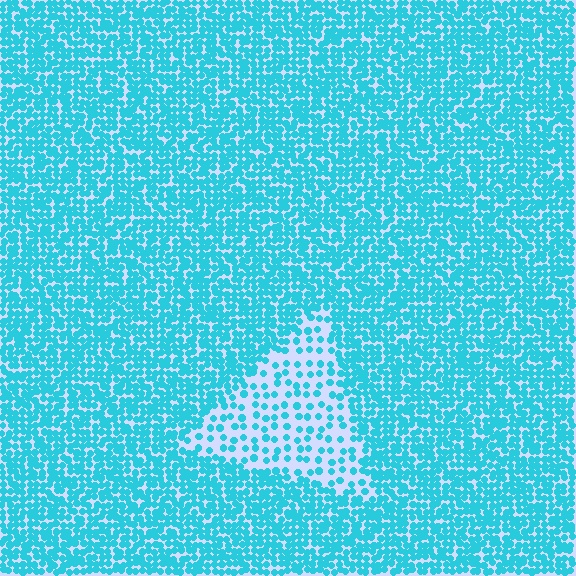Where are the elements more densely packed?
The elements are more densely packed outside the triangle boundary.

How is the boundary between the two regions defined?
The boundary is defined by a change in element density (approximately 2.7x ratio). All elements are the same color, size, and shape.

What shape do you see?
I see a triangle.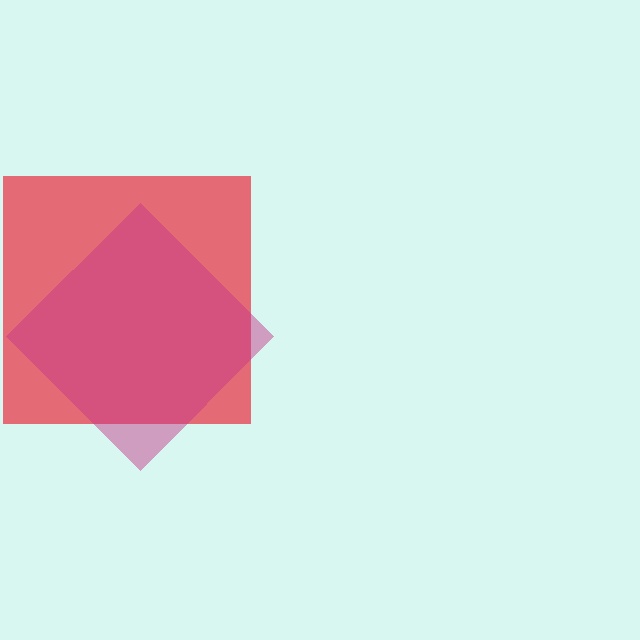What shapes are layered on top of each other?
The layered shapes are: a red square, a magenta diamond.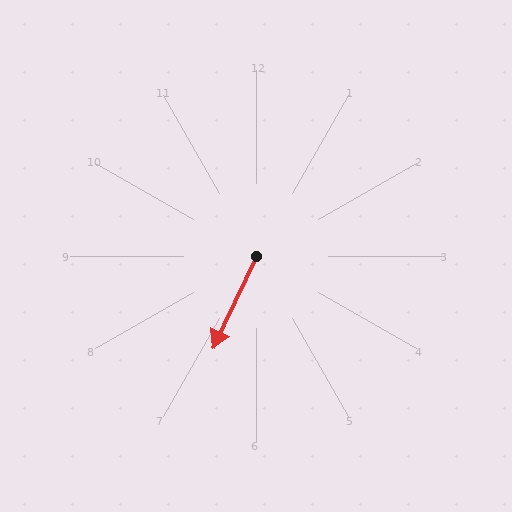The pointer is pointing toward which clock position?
Roughly 7 o'clock.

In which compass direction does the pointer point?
Southwest.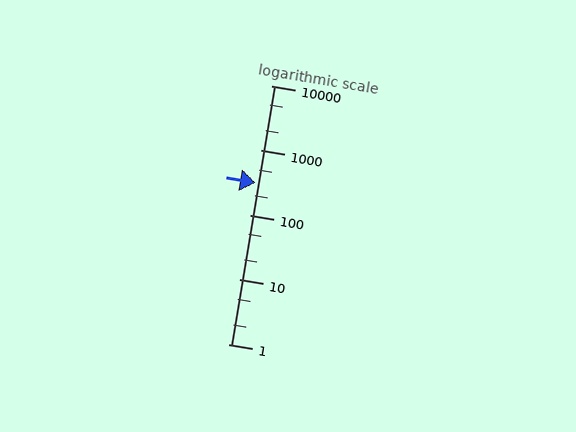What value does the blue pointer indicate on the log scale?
The pointer indicates approximately 310.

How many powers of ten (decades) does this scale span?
The scale spans 4 decades, from 1 to 10000.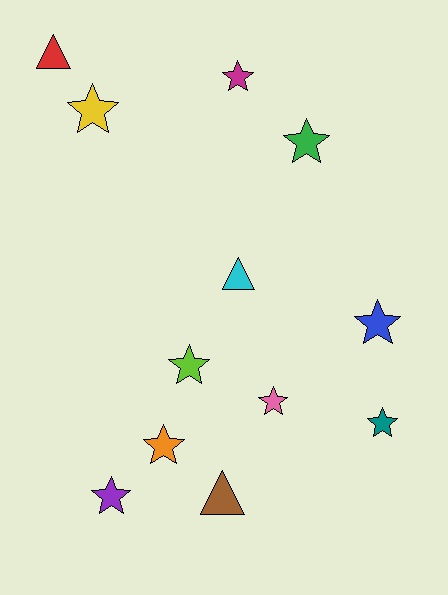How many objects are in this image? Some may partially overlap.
There are 12 objects.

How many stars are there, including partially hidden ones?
There are 9 stars.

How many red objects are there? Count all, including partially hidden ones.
There is 1 red object.